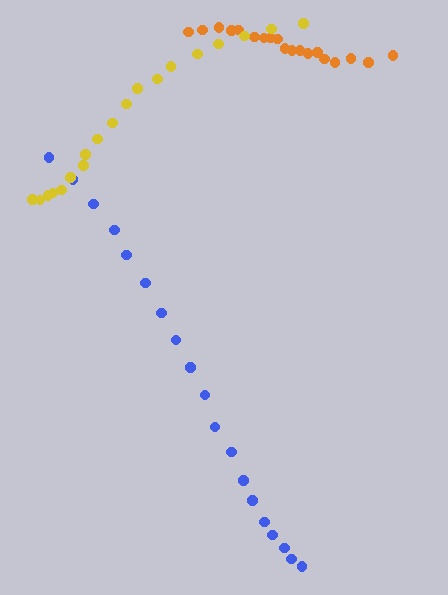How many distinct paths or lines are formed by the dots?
There are 3 distinct paths.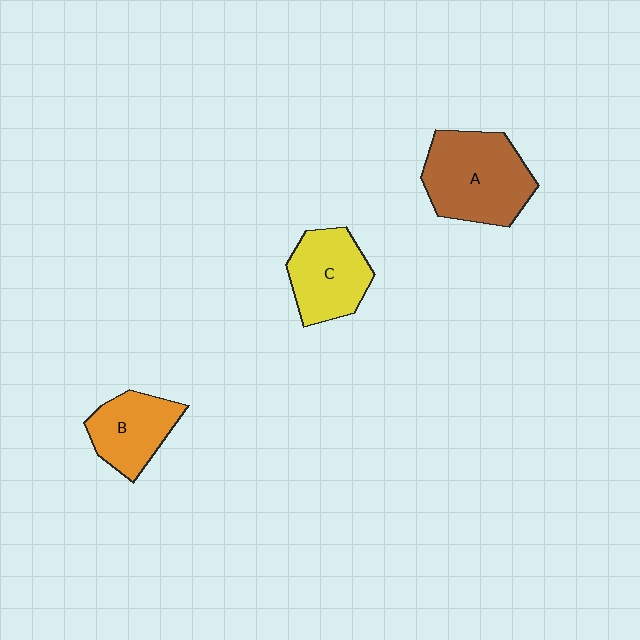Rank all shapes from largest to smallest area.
From largest to smallest: A (brown), C (yellow), B (orange).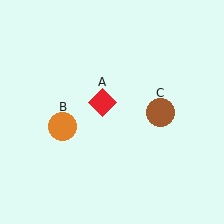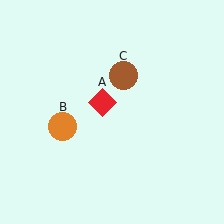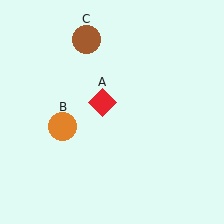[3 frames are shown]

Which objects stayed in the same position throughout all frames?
Red diamond (object A) and orange circle (object B) remained stationary.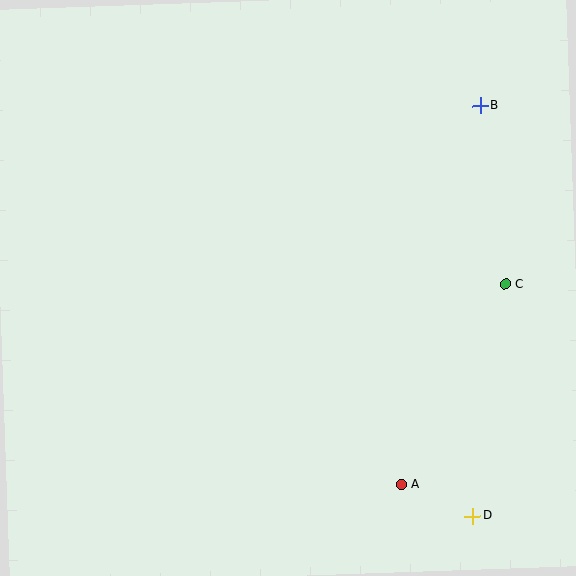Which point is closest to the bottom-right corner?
Point D is closest to the bottom-right corner.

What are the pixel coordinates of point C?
Point C is at (505, 284).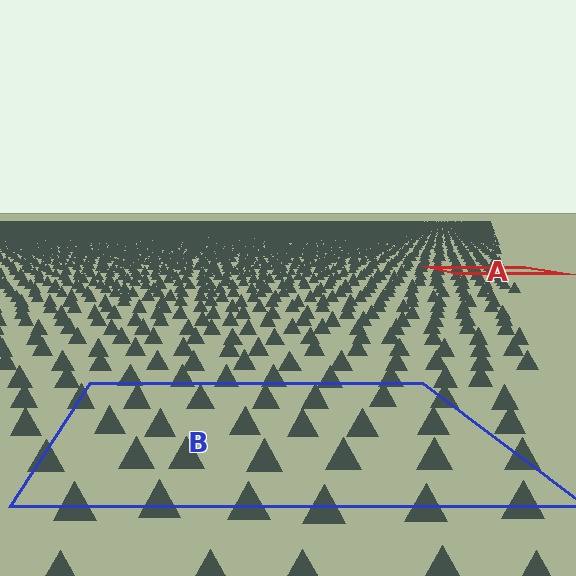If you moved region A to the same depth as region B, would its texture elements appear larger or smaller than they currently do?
They would appear larger. At a closer depth, the same texture elements are projected at a bigger on-screen size.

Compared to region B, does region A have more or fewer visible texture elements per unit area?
Region A has more texture elements per unit area — they are packed more densely because it is farther away.